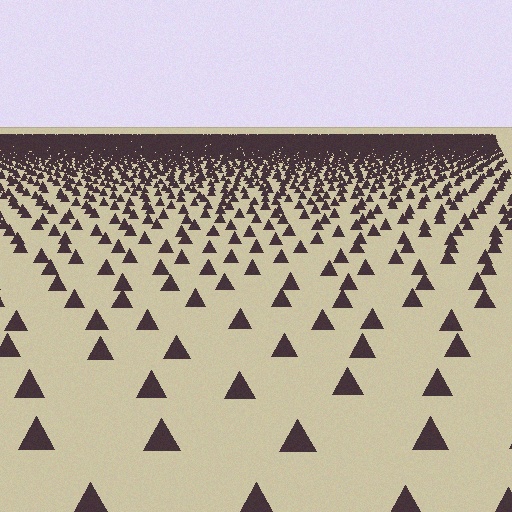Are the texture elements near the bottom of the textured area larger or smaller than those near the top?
Larger. Near the bottom, elements are closer to the viewer and appear at a bigger on-screen size.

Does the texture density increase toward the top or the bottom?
Density increases toward the top.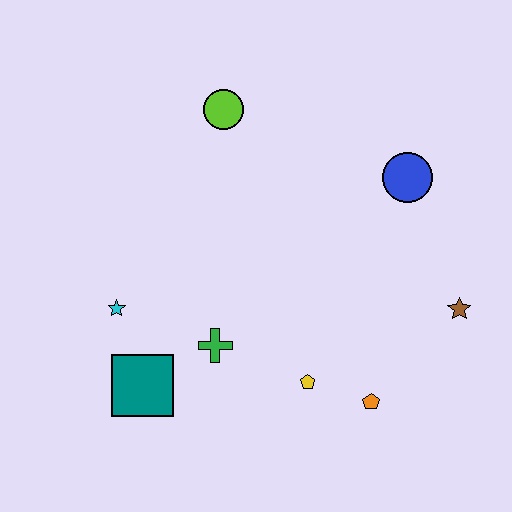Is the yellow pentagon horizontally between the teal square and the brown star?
Yes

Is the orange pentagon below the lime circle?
Yes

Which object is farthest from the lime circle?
The orange pentagon is farthest from the lime circle.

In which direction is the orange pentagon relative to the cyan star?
The orange pentagon is to the right of the cyan star.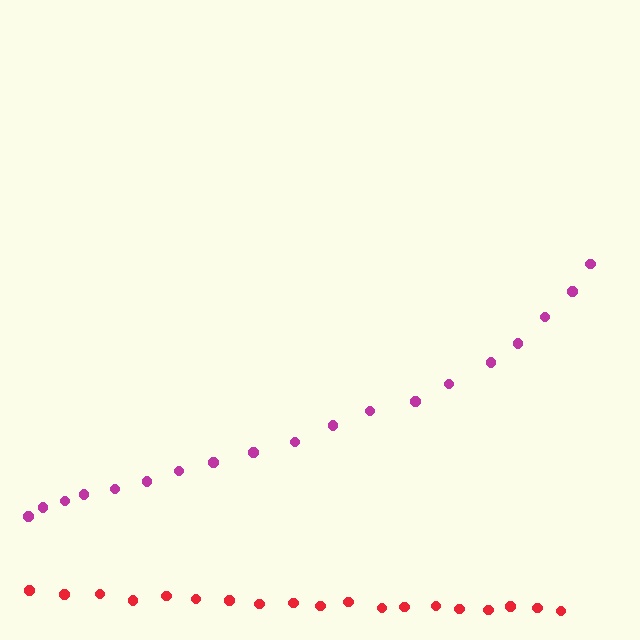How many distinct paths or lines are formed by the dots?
There are 2 distinct paths.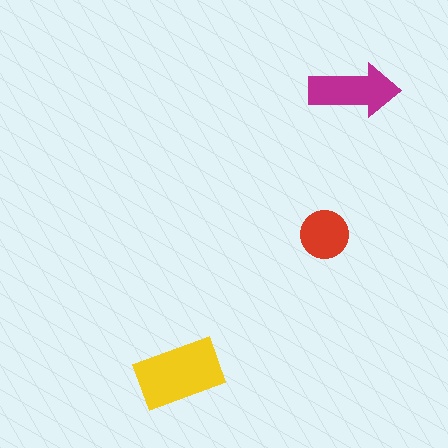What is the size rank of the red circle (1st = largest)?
3rd.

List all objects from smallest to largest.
The red circle, the magenta arrow, the yellow rectangle.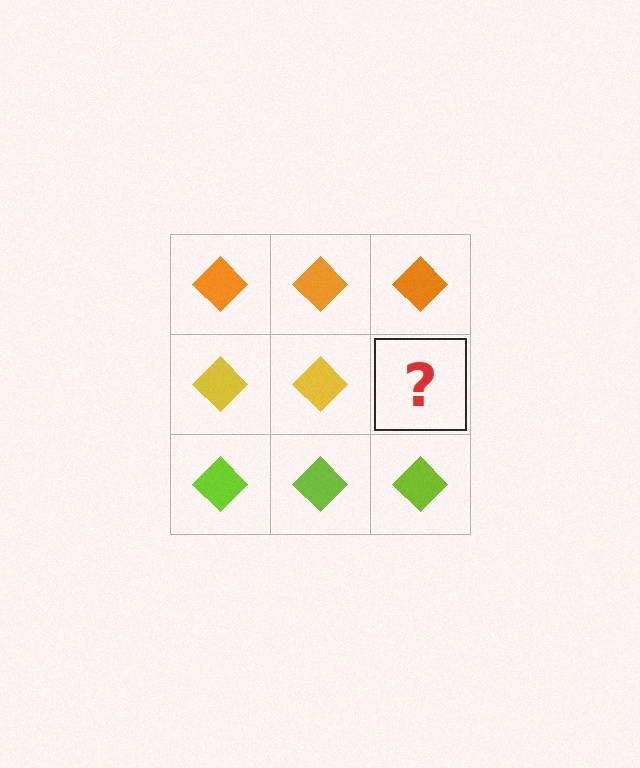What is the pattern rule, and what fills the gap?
The rule is that each row has a consistent color. The gap should be filled with a yellow diamond.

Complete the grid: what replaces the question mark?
The question mark should be replaced with a yellow diamond.